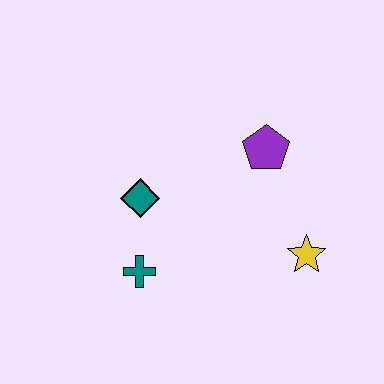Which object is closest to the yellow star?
The purple pentagon is closest to the yellow star.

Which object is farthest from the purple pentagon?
The teal cross is farthest from the purple pentagon.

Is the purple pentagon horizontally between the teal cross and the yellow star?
Yes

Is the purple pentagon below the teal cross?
No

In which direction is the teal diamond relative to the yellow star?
The teal diamond is to the left of the yellow star.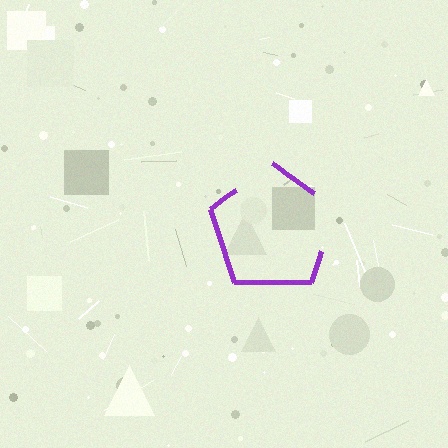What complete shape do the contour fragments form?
The contour fragments form a pentagon.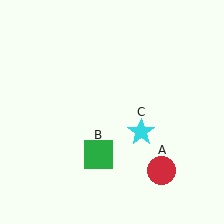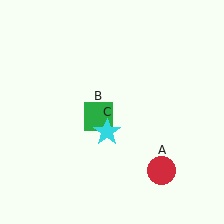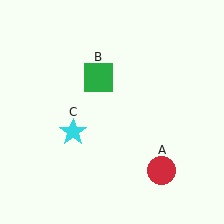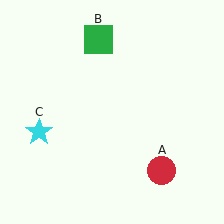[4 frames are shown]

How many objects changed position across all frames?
2 objects changed position: green square (object B), cyan star (object C).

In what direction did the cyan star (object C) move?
The cyan star (object C) moved left.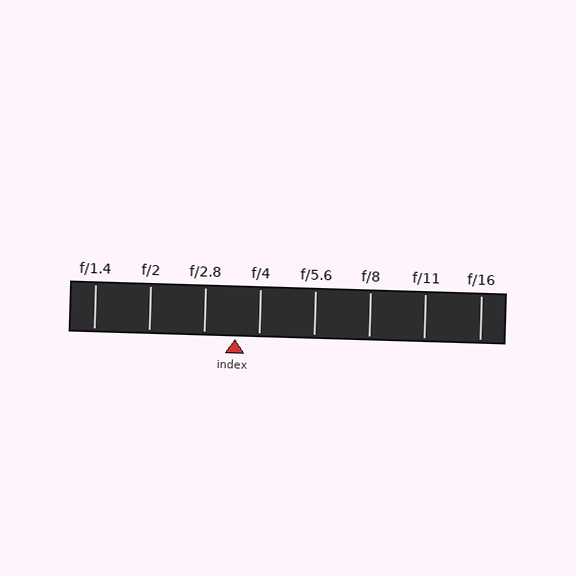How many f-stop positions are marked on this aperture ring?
There are 8 f-stop positions marked.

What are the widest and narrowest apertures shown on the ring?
The widest aperture shown is f/1.4 and the narrowest is f/16.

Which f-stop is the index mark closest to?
The index mark is closest to f/4.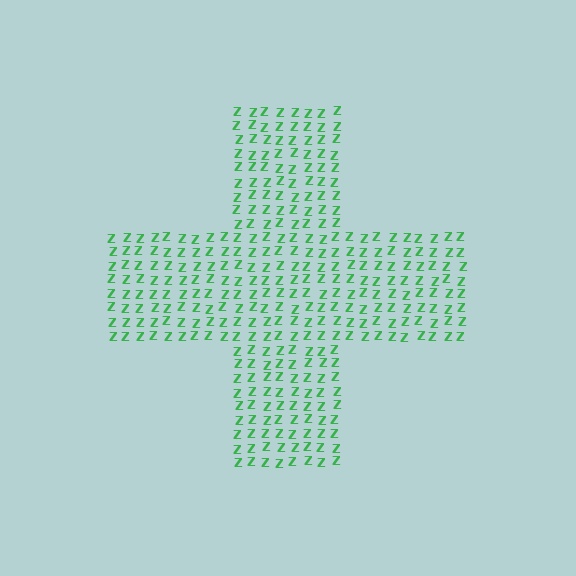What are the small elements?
The small elements are letter Z's.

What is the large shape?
The large shape is a cross.